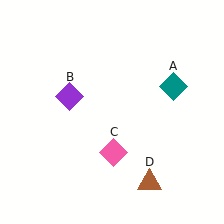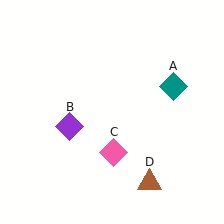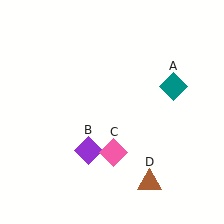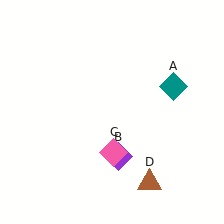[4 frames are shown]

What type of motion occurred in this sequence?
The purple diamond (object B) rotated counterclockwise around the center of the scene.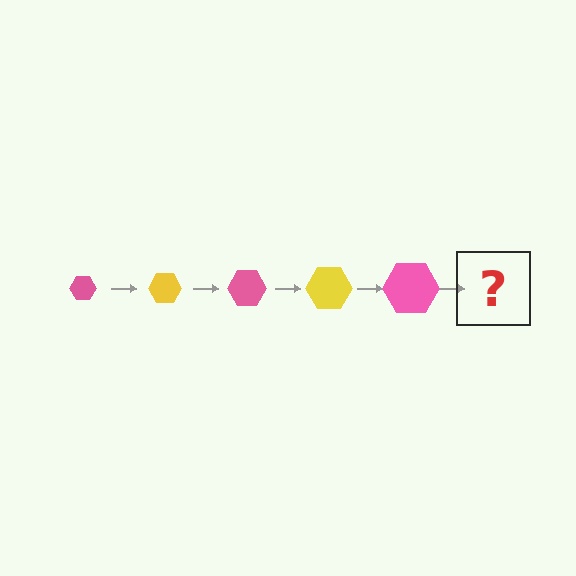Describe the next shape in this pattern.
It should be a yellow hexagon, larger than the previous one.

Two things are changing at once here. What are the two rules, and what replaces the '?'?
The two rules are that the hexagon grows larger each step and the color cycles through pink and yellow. The '?' should be a yellow hexagon, larger than the previous one.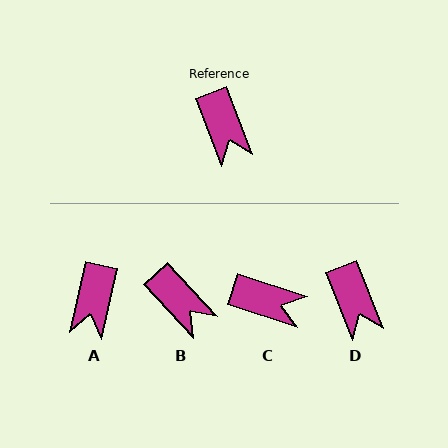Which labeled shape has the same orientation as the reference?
D.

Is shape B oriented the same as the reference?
No, it is off by about 21 degrees.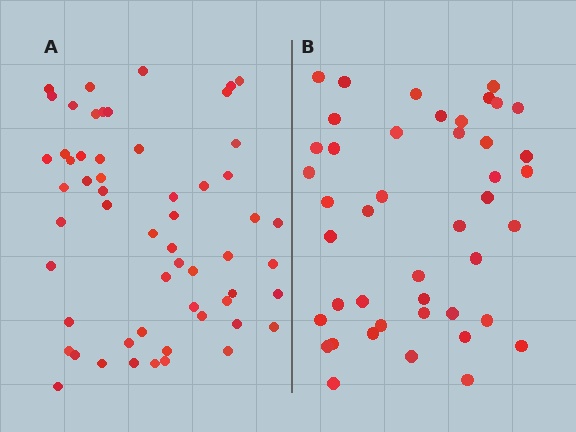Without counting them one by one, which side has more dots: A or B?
Region A (the left region) has more dots.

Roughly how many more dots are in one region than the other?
Region A has approximately 15 more dots than region B.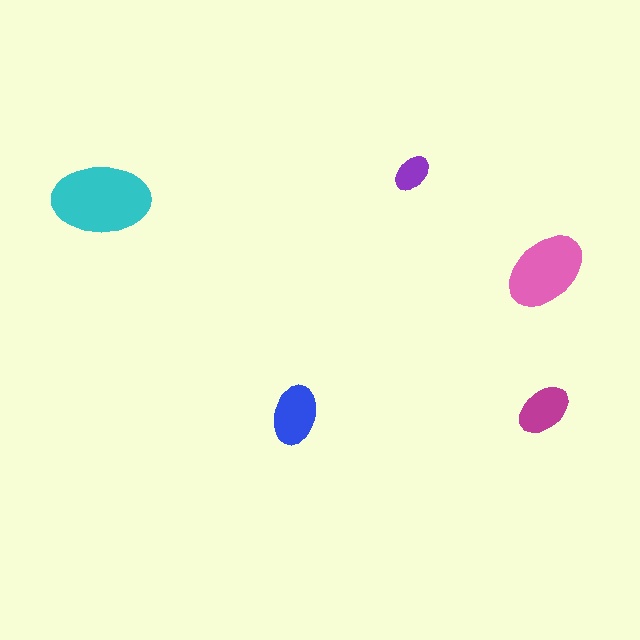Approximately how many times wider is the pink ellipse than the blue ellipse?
About 1.5 times wider.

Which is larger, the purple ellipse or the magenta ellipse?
The magenta one.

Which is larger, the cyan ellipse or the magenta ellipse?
The cyan one.